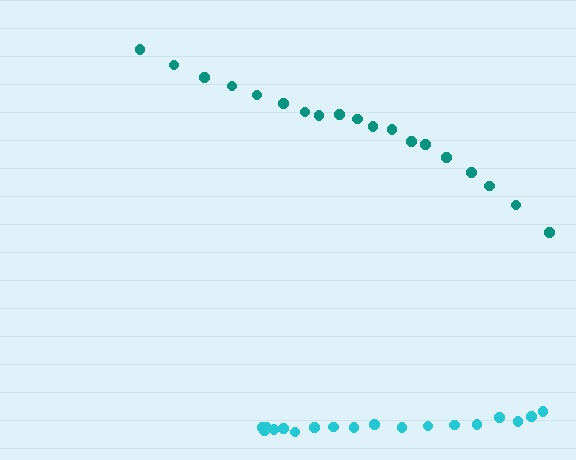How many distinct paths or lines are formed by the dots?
There are 2 distinct paths.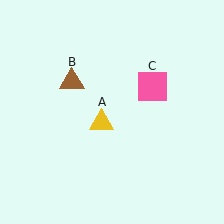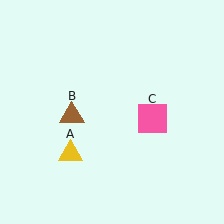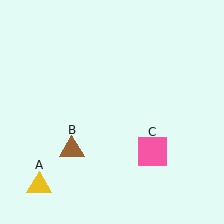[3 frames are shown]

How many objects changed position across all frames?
3 objects changed position: yellow triangle (object A), brown triangle (object B), pink square (object C).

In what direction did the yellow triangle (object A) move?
The yellow triangle (object A) moved down and to the left.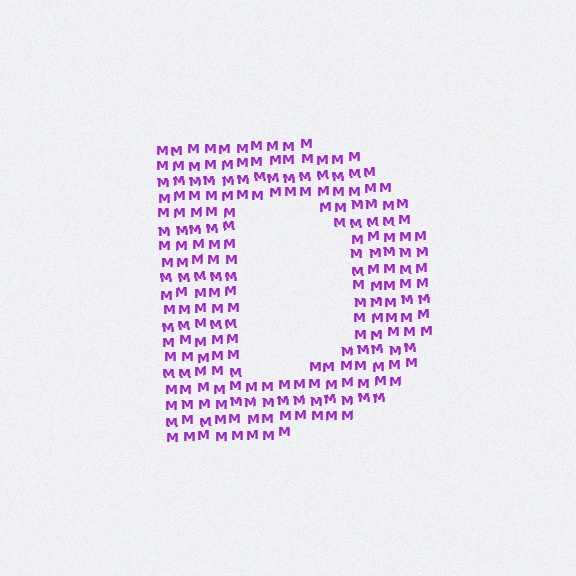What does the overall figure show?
The overall figure shows the letter D.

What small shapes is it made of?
It is made of small letter M's.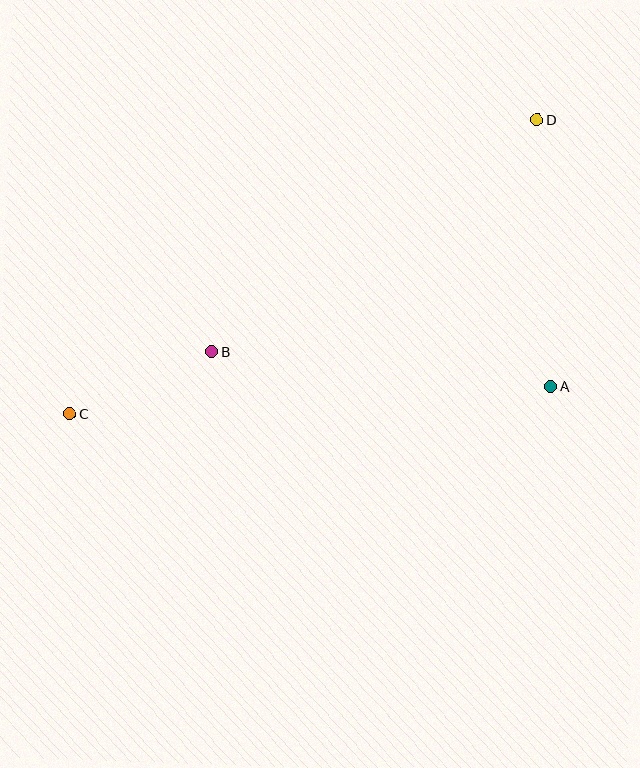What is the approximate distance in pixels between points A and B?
The distance between A and B is approximately 341 pixels.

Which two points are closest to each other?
Points B and C are closest to each other.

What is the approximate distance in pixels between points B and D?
The distance between B and D is approximately 399 pixels.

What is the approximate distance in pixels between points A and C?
The distance between A and C is approximately 482 pixels.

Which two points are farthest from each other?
Points C and D are farthest from each other.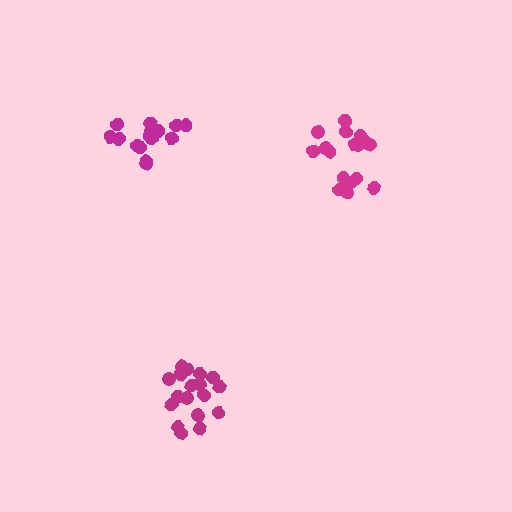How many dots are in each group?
Group 1: 18 dots, Group 2: 17 dots, Group 3: 15 dots (50 total).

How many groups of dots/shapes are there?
There are 3 groups.